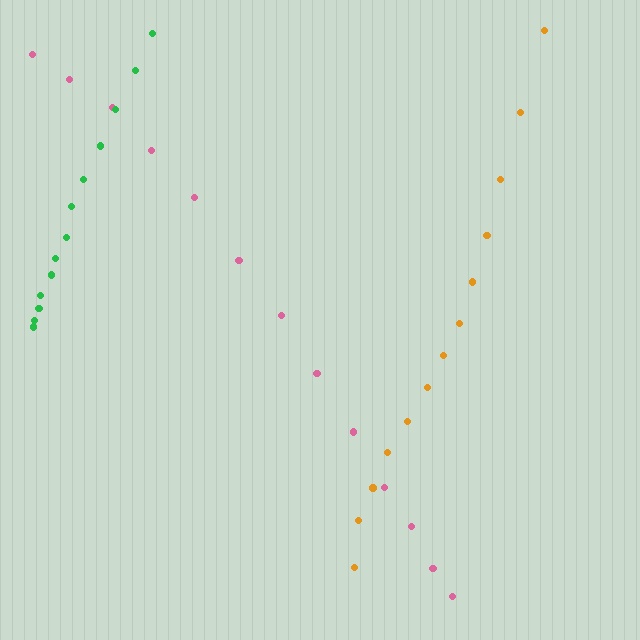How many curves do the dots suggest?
There are 3 distinct paths.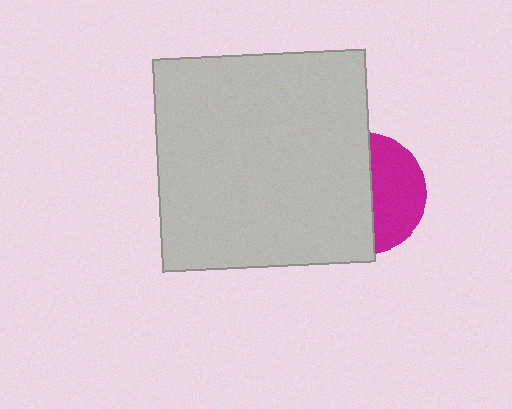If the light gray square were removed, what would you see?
You would see the complete magenta circle.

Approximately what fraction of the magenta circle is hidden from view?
Roughly 58% of the magenta circle is hidden behind the light gray square.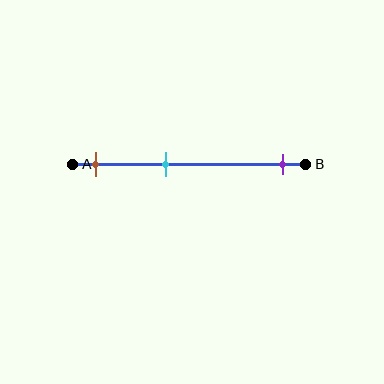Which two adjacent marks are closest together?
The brown and cyan marks are the closest adjacent pair.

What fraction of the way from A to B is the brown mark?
The brown mark is approximately 10% (0.1) of the way from A to B.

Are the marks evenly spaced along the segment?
No, the marks are not evenly spaced.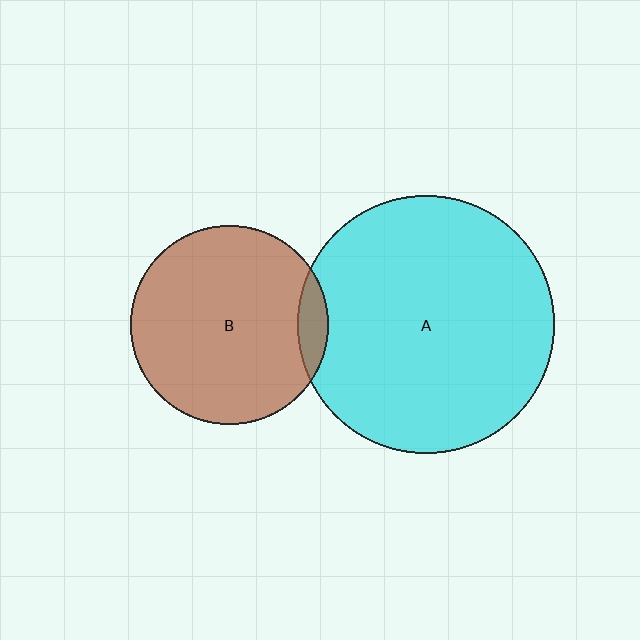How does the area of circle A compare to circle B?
Approximately 1.7 times.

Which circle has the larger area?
Circle A (cyan).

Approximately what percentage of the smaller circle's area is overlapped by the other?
Approximately 10%.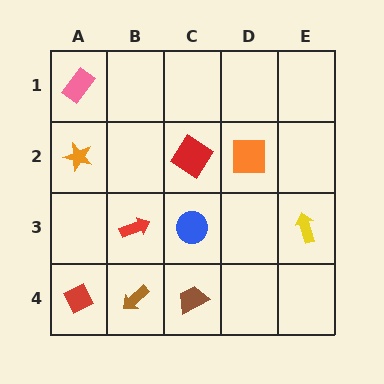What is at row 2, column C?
A red diamond.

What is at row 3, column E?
A yellow arrow.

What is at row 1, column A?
A pink rectangle.